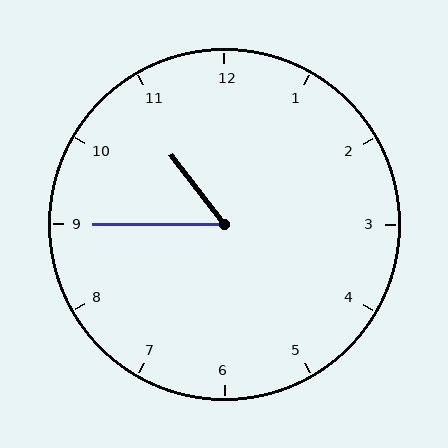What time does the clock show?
10:45.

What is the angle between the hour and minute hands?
Approximately 52 degrees.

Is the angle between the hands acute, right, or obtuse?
It is acute.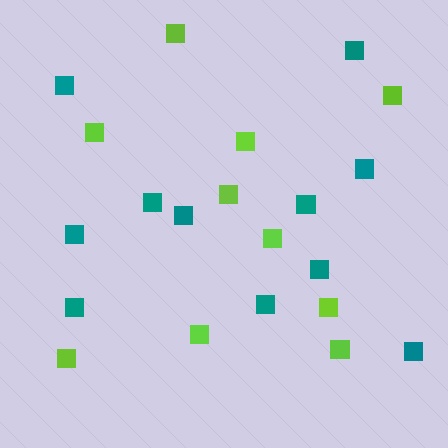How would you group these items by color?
There are 2 groups: one group of lime squares (10) and one group of teal squares (11).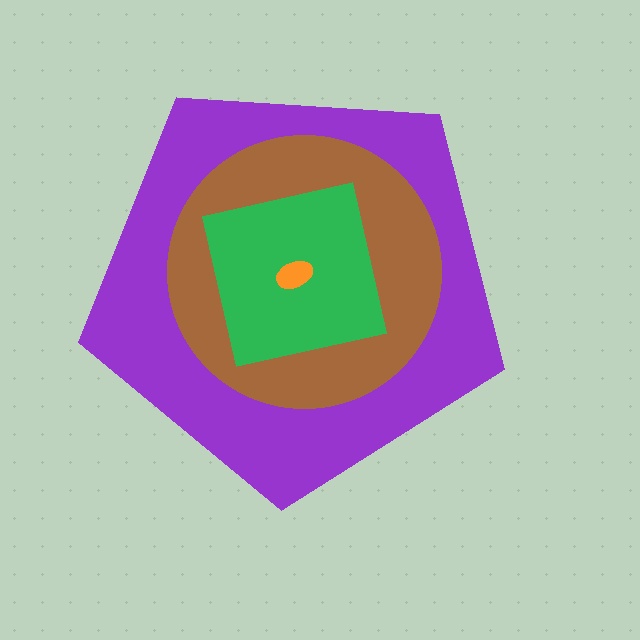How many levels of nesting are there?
4.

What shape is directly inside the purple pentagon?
The brown circle.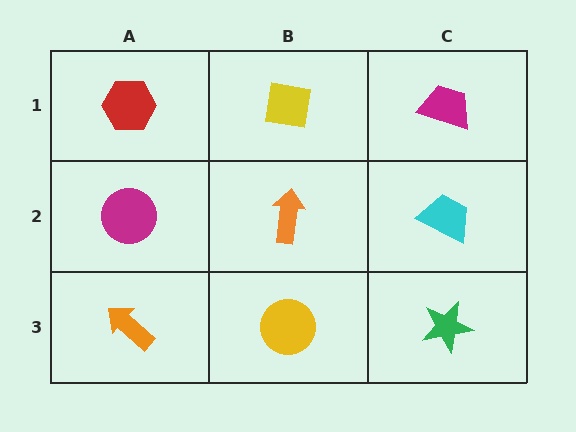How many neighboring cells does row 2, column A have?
3.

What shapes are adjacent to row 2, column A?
A red hexagon (row 1, column A), an orange arrow (row 3, column A), an orange arrow (row 2, column B).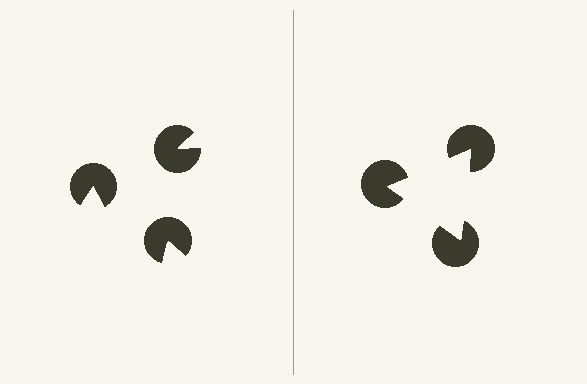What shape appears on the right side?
An illusory triangle.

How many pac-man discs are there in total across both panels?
6 — 3 on each side.